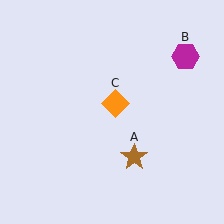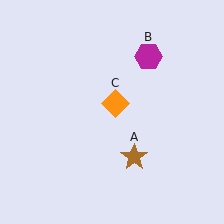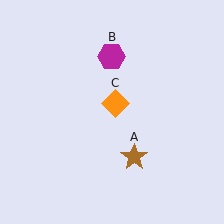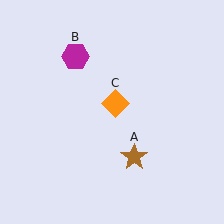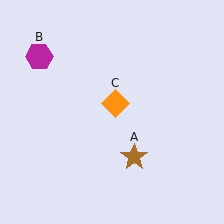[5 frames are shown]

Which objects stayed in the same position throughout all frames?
Brown star (object A) and orange diamond (object C) remained stationary.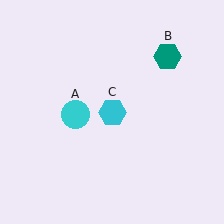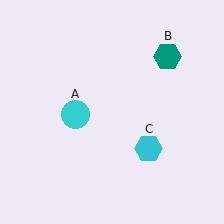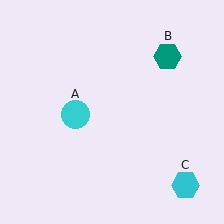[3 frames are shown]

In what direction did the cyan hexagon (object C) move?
The cyan hexagon (object C) moved down and to the right.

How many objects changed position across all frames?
1 object changed position: cyan hexagon (object C).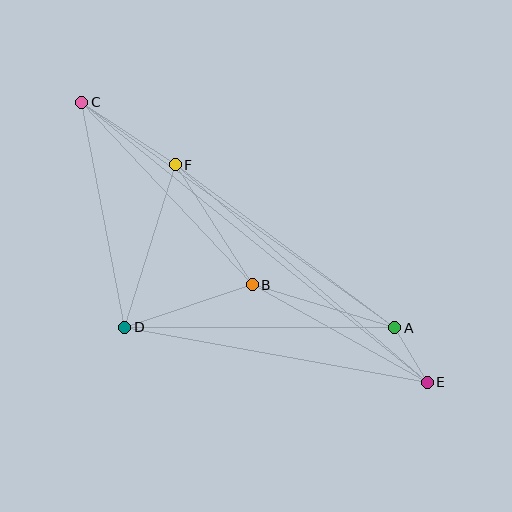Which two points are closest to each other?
Points A and E are closest to each other.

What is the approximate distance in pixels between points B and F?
The distance between B and F is approximately 142 pixels.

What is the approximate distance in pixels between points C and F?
The distance between C and F is approximately 112 pixels.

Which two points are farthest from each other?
Points C and E are farthest from each other.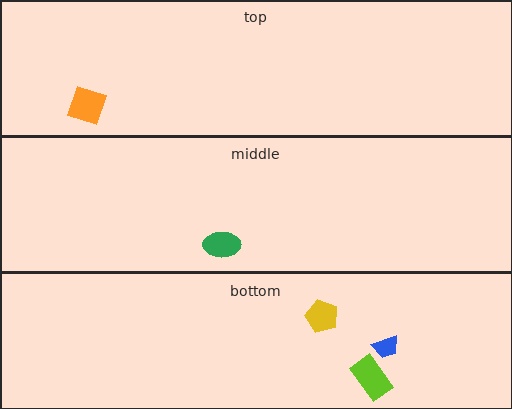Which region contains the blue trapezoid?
The bottom region.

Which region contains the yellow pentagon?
The bottom region.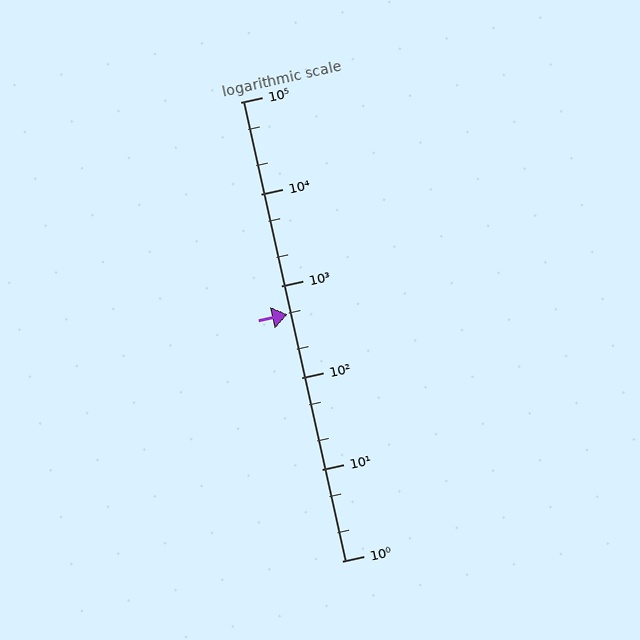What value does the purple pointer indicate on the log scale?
The pointer indicates approximately 480.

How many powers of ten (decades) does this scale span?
The scale spans 5 decades, from 1 to 100000.